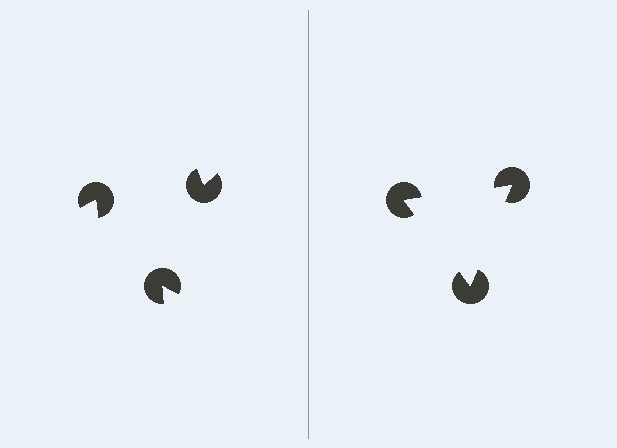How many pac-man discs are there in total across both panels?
6 — 3 on each side.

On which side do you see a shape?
An illusory triangle appears on the right side. On the left side the wedge cuts are rotated, so no coherent shape forms.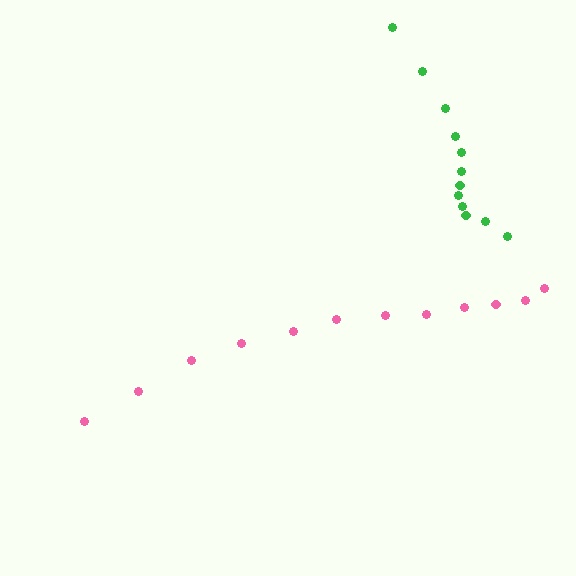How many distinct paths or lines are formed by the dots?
There are 2 distinct paths.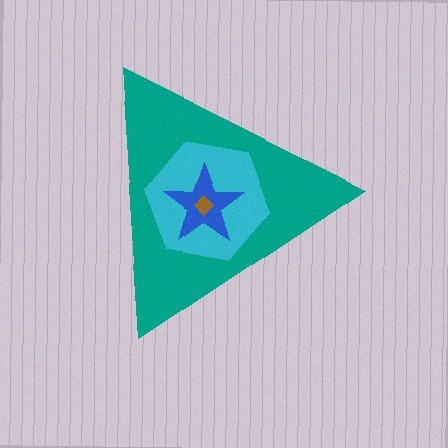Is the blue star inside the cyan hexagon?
Yes.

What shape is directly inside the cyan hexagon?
The blue star.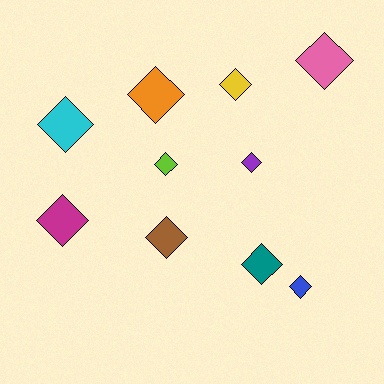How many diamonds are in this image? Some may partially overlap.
There are 10 diamonds.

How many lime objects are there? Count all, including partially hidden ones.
There is 1 lime object.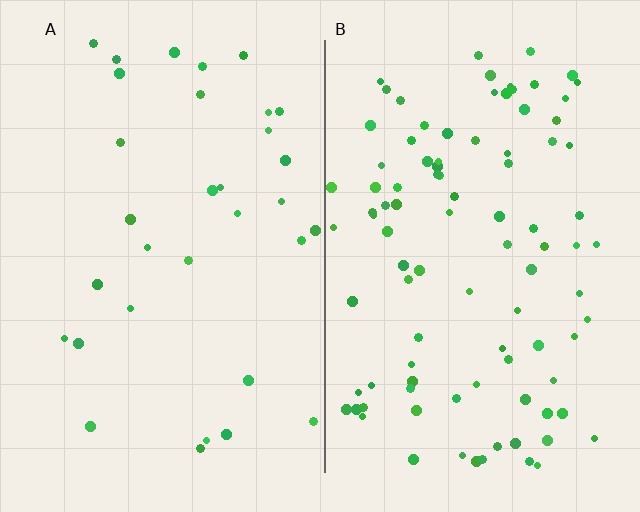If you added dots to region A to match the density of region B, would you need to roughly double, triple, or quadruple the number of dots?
Approximately triple.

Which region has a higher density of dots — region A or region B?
B (the right).